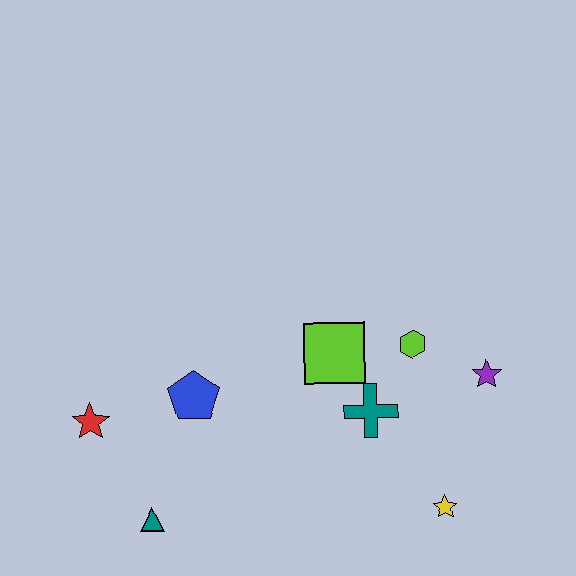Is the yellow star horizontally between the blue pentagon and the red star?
No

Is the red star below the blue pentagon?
Yes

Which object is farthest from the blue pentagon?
The purple star is farthest from the blue pentagon.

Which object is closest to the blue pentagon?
The red star is closest to the blue pentagon.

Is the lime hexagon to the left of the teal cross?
No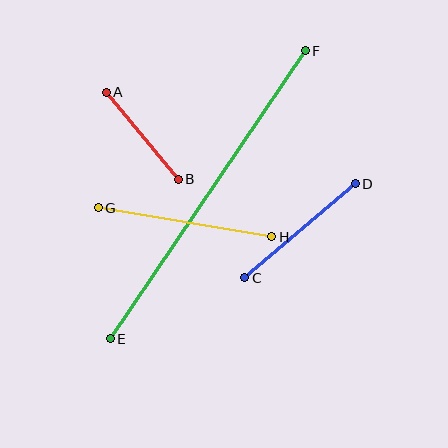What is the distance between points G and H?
The distance is approximately 176 pixels.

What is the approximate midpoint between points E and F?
The midpoint is at approximately (208, 195) pixels.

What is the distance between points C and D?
The distance is approximately 145 pixels.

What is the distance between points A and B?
The distance is approximately 113 pixels.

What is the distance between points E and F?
The distance is approximately 348 pixels.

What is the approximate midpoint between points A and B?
The midpoint is at approximately (142, 136) pixels.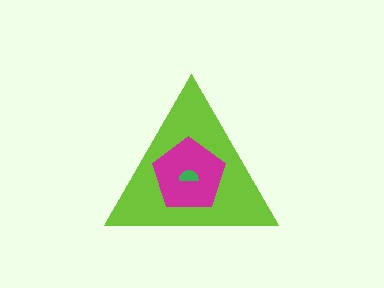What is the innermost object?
The green semicircle.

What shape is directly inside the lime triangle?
The magenta pentagon.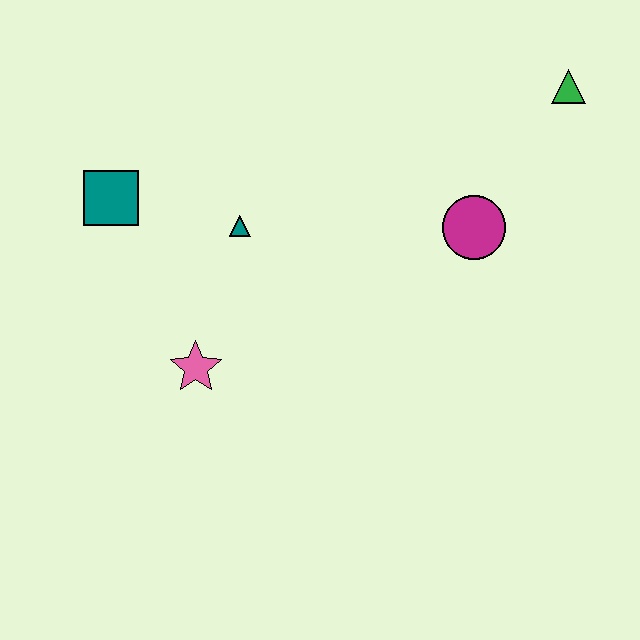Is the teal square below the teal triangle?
No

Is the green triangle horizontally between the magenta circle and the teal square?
No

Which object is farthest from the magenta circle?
The teal square is farthest from the magenta circle.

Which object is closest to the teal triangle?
The teal square is closest to the teal triangle.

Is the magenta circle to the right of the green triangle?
No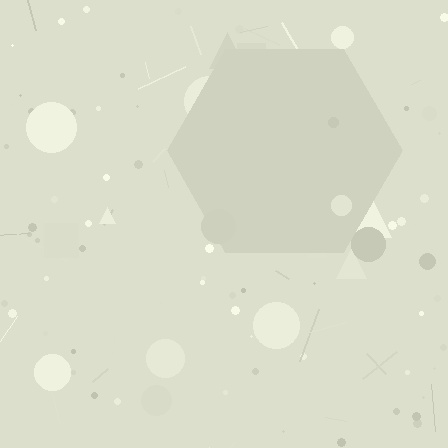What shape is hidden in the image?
A hexagon is hidden in the image.